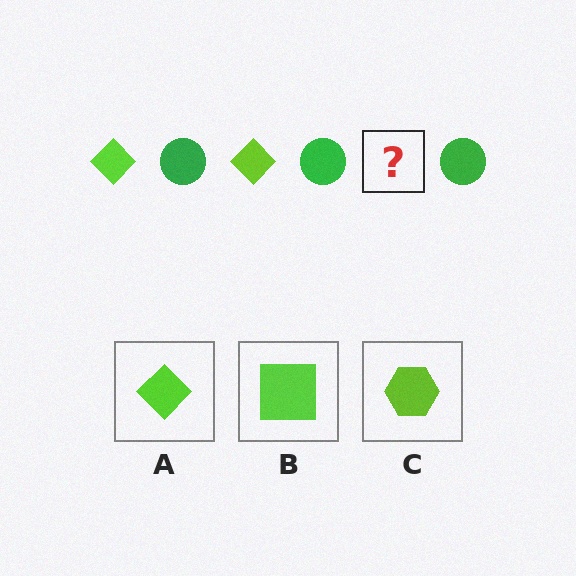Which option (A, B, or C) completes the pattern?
A.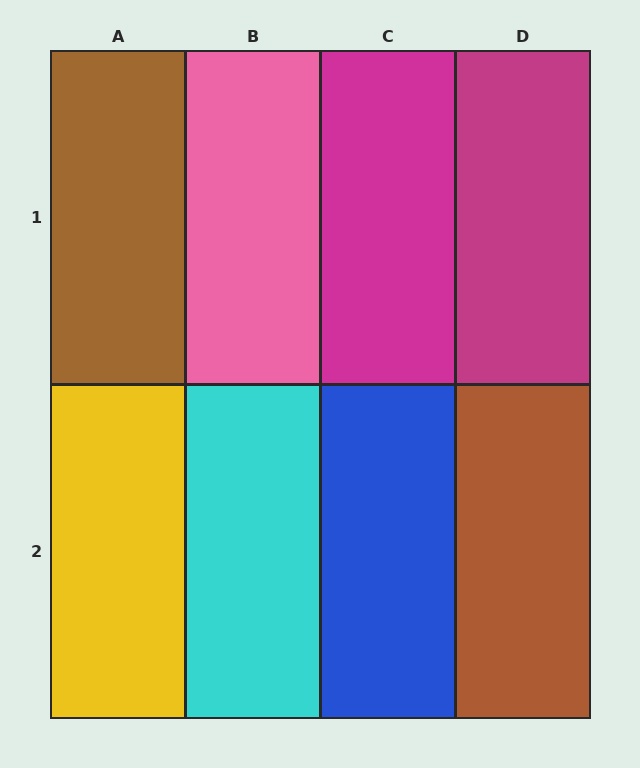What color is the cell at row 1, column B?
Pink.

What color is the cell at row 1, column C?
Magenta.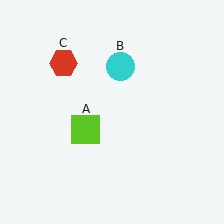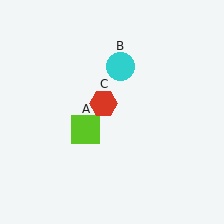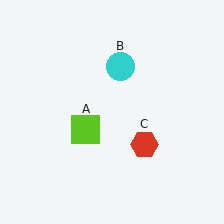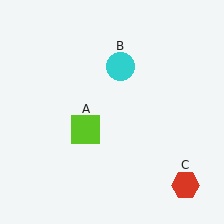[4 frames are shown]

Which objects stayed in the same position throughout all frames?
Lime square (object A) and cyan circle (object B) remained stationary.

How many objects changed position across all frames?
1 object changed position: red hexagon (object C).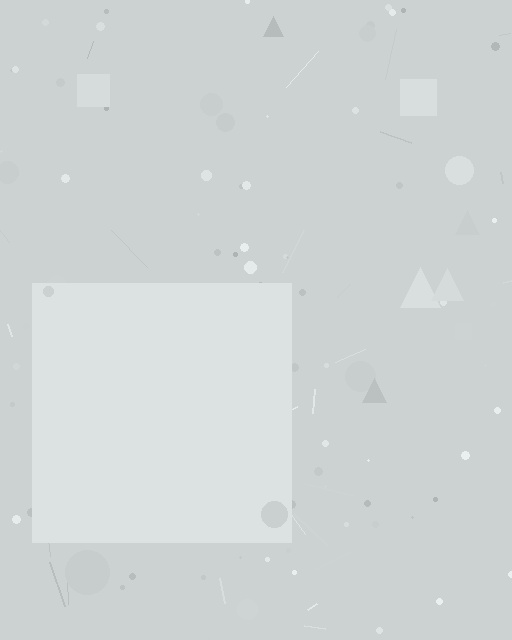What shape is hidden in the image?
A square is hidden in the image.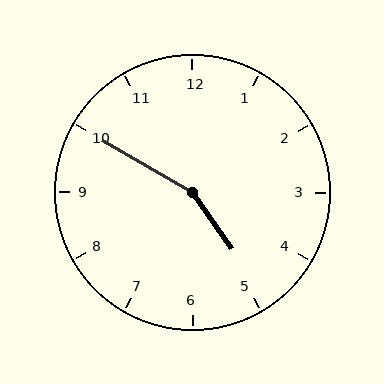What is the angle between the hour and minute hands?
Approximately 155 degrees.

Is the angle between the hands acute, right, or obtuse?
It is obtuse.